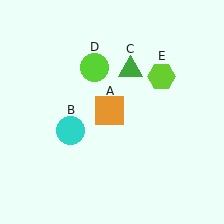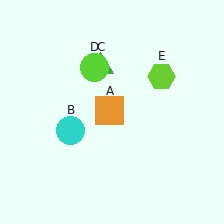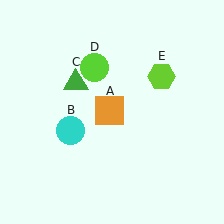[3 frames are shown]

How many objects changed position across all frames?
1 object changed position: green triangle (object C).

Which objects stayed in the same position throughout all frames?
Orange square (object A) and cyan circle (object B) and lime circle (object D) and lime hexagon (object E) remained stationary.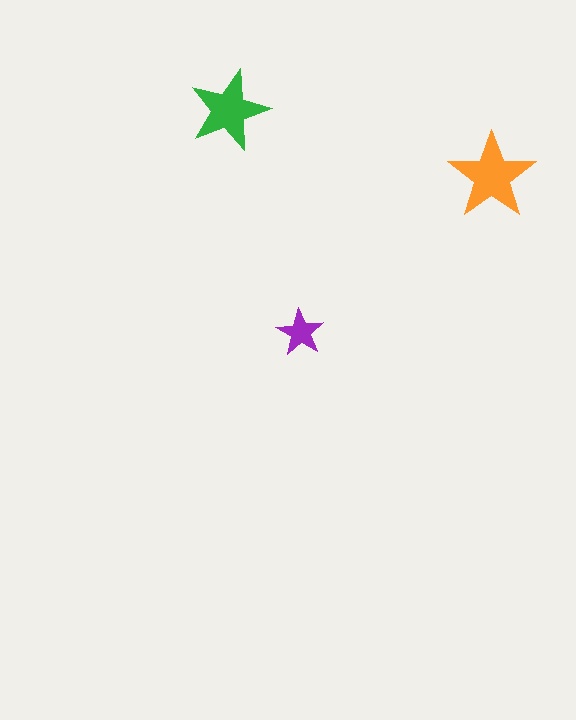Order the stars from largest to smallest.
the orange one, the green one, the purple one.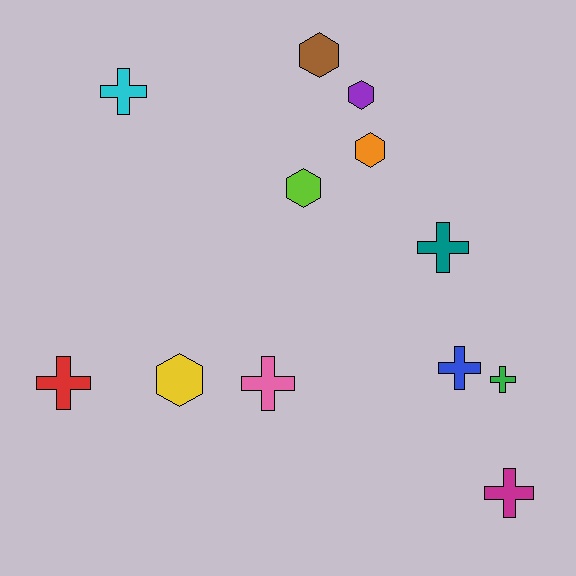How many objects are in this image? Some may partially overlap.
There are 12 objects.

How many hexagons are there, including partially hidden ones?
There are 5 hexagons.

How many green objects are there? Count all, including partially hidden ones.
There is 1 green object.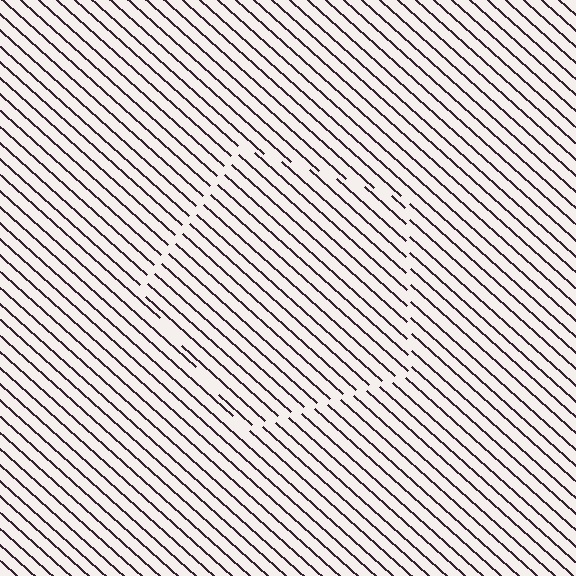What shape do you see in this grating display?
An illusory pentagon. The interior of the shape contains the same grating, shifted by half a period — the contour is defined by the phase discontinuity where line-ends from the inner and outer gratings abut.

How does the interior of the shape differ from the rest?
The interior of the shape contains the same grating, shifted by half a period — the contour is defined by the phase discontinuity where line-ends from the inner and outer gratings abut.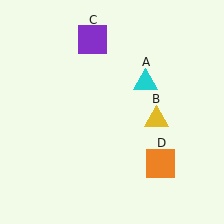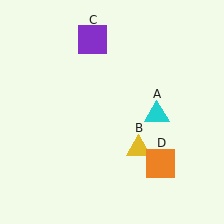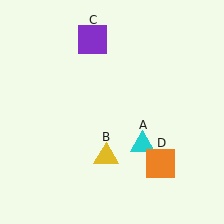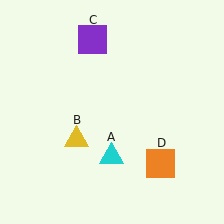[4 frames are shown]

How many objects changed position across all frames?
2 objects changed position: cyan triangle (object A), yellow triangle (object B).